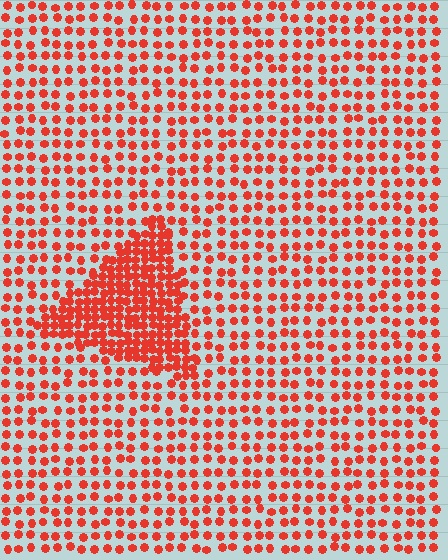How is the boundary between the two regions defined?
The boundary is defined by a change in element density (approximately 2.3x ratio). All elements are the same color, size, and shape.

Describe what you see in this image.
The image contains small red elements arranged at two different densities. A triangle-shaped region is visible where the elements are more densely packed than the surrounding area.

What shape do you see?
I see a triangle.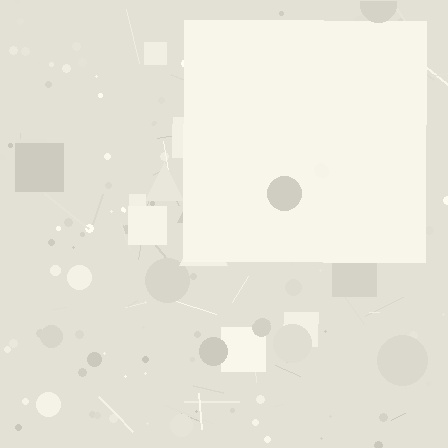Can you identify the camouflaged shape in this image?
The camouflaged shape is a square.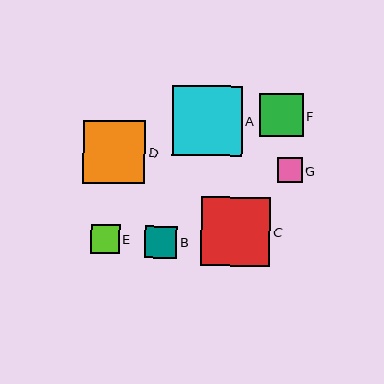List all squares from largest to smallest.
From largest to smallest: C, A, D, F, B, E, G.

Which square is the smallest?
Square G is the smallest with a size of approximately 25 pixels.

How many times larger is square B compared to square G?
Square B is approximately 1.3 times the size of square G.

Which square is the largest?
Square C is the largest with a size of approximately 70 pixels.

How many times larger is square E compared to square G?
Square E is approximately 1.2 times the size of square G.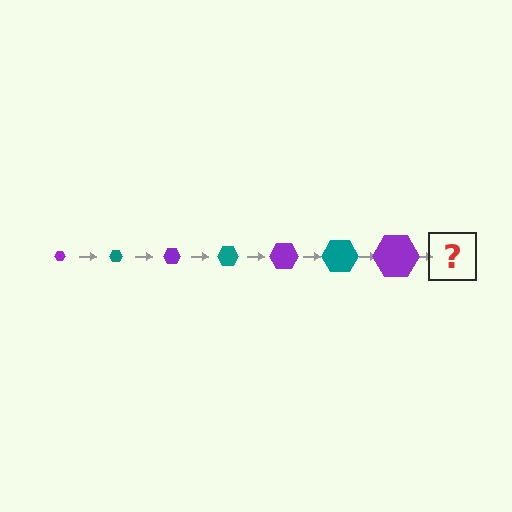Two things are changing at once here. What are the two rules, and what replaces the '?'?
The two rules are that the hexagon grows larger each step and the color cycles through purple and teal. The '?' should be a teal hexagon, larger than the previous one.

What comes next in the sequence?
The next element should be a teal hexagon, larger than the previous one.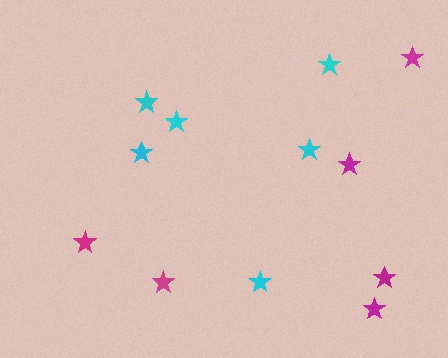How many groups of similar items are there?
There are 2 groups: one group of cyan stars (6) and one group of magenta stars (6).